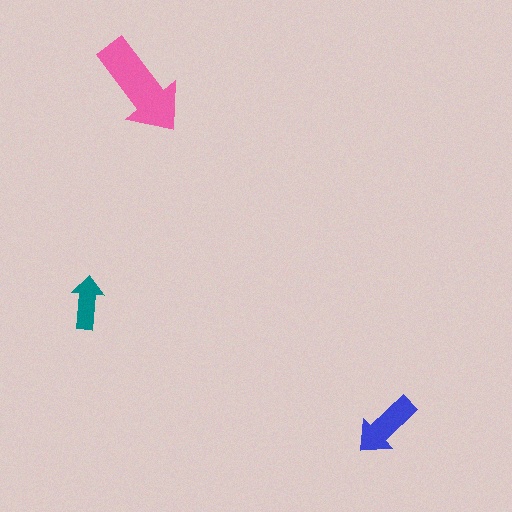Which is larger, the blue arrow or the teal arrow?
The blue one.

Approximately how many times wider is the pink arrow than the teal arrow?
About 2 times wider.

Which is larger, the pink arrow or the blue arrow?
The pink one.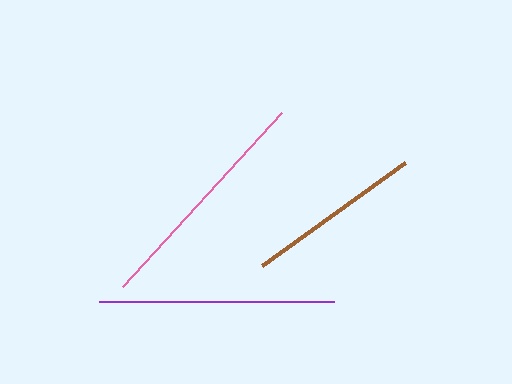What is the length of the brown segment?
The brown segment is approximately 177 pixels long.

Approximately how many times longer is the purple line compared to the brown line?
The purple line is approximately 1.3 times the length of the brown line.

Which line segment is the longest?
The pink line is the longest at approximately 236 pixels.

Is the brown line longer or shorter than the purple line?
The purple line is longer than the brown line.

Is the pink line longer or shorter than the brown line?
The pink line is longer than the brown line.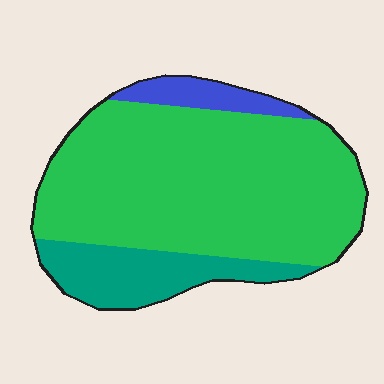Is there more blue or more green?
Green.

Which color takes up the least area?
Blue, at roughly 10%.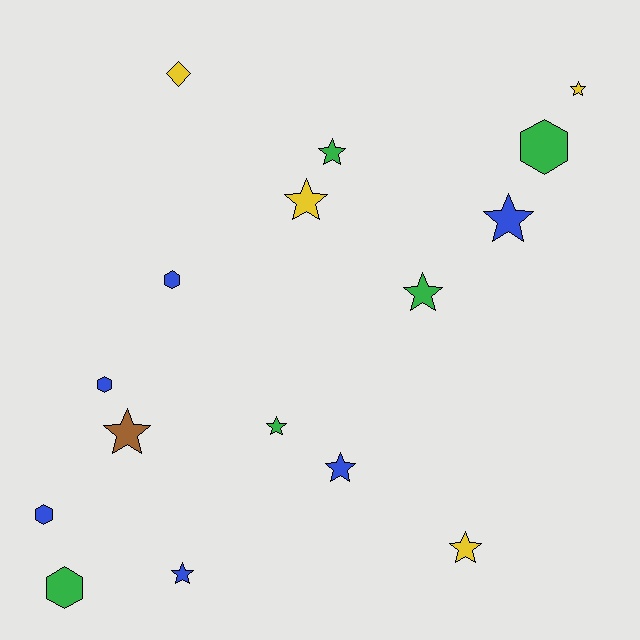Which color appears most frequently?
Blue, with 6 objects.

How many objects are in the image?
There are 16 objects.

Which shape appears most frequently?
Star, with 10 objects.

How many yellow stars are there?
There are 3 yellow stars.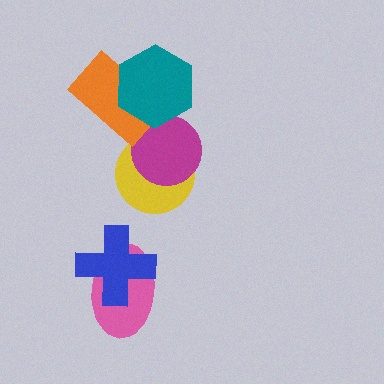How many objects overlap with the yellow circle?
1 object overlaps with the yellow circle.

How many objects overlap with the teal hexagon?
2 objects overlap with the teal hexagon.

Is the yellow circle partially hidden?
Yes, it is partially covered by another shape.